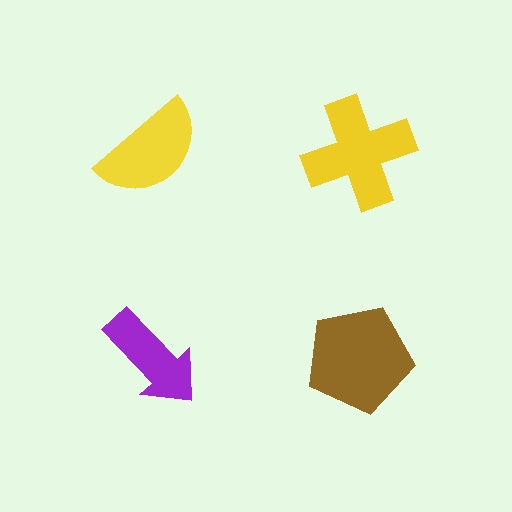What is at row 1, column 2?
A yellow cross.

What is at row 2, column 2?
A brown pentagon.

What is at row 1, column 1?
A yellow semicircle.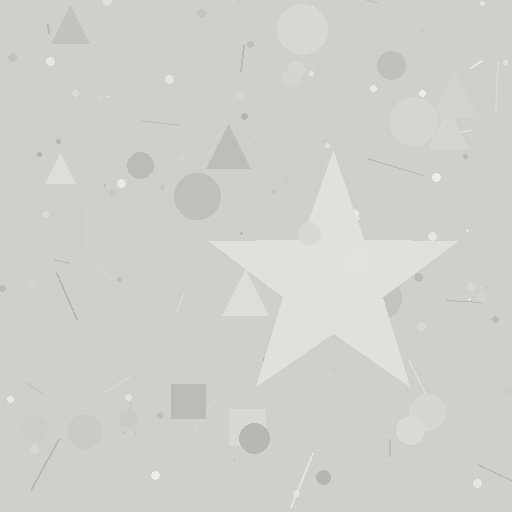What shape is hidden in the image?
A star is hidden in the image.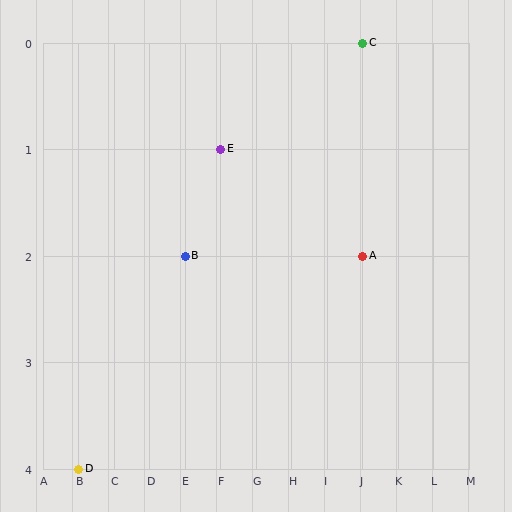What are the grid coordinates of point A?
Point A is at grid coordinates (J, 2).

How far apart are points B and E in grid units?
Points B and E are 1 column and 1 row apart (about 1.4 grid units diagonally).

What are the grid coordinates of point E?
Point E is at grid coordinates (F, 1).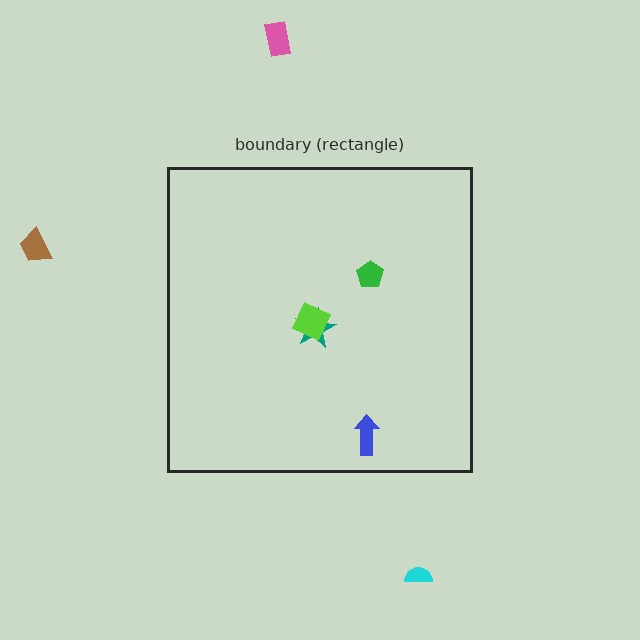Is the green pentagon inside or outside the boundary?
Inside.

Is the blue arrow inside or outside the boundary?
Inside.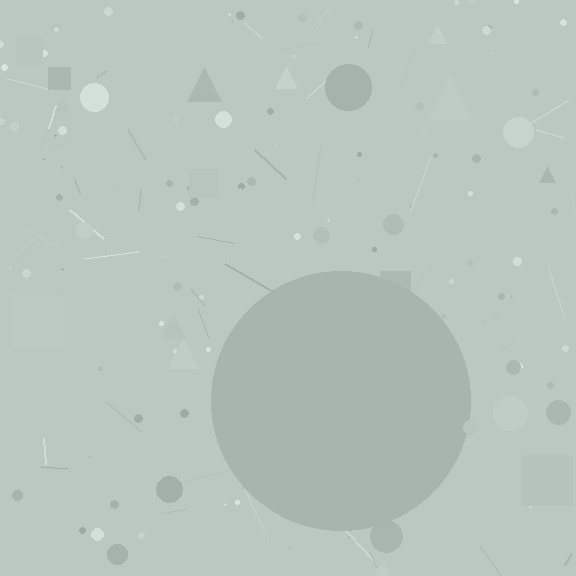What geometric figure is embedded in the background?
A circle is embedded in the background.